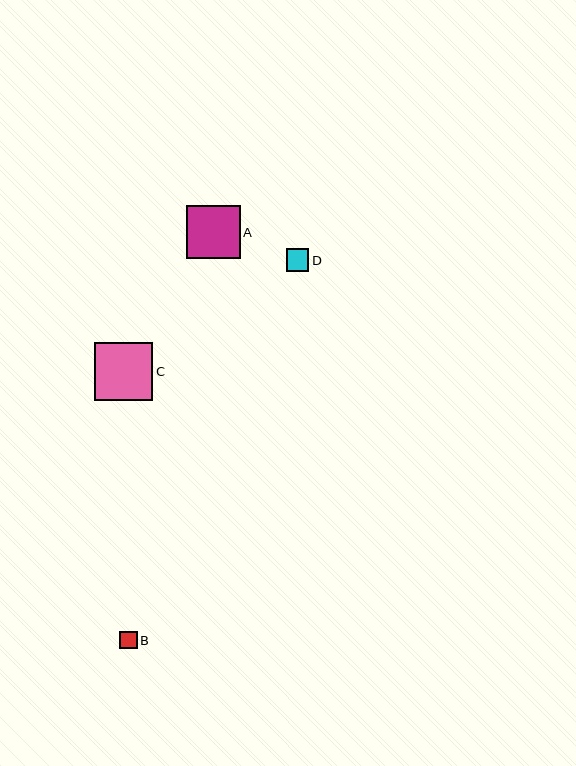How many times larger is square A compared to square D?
Square A is approximately 2.4 times the size of square D.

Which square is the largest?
Square C is the largest with a size of approximately 58 pixels.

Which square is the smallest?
Square B is the smallest with a size of approximately 18 pixels.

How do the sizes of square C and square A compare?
Square C and square A are approximately the same size.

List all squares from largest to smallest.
From largest to smallest: C, A, D, B.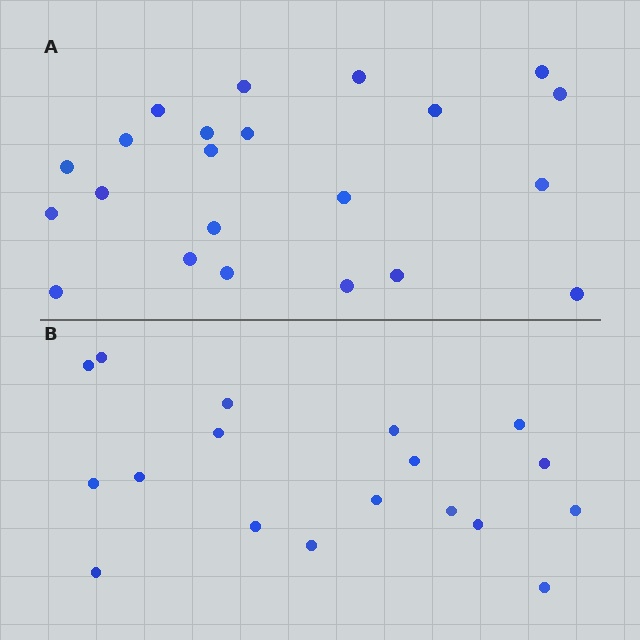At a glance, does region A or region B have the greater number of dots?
Region A (the top region) has more dots.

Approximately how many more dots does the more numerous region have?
Region A has about 4 more dots than region B.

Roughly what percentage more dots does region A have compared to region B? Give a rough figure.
About 20% more.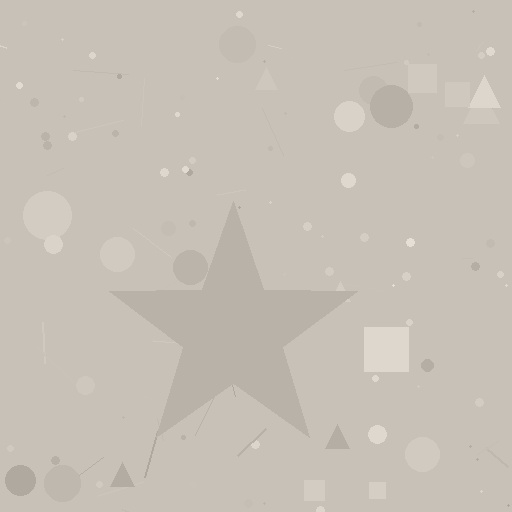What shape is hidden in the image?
A star is hidden in the image.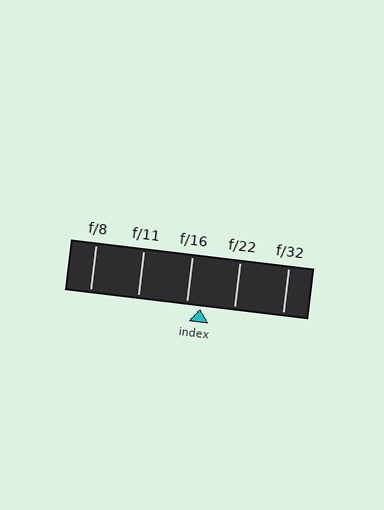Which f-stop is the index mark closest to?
The index mark is closest to f/16.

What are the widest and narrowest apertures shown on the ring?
The widest aperture shown is f/8 and the narrowest is f/32.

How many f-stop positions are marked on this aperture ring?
There are 5 f-stop positions marked.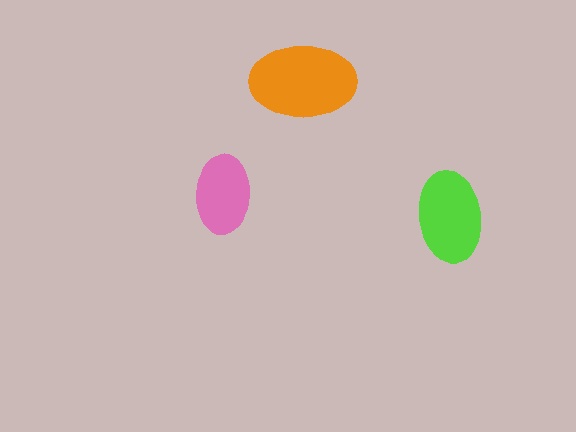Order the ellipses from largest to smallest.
the orange one, the lime one, the pink one.